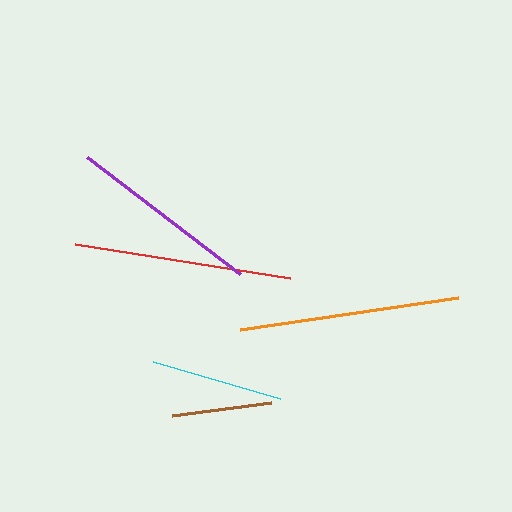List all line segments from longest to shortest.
From longest to shortest: orange, red, purple, cyan, brown.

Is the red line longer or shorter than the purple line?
The red line is longer than the purple line.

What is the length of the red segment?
The red segment is approximately 218 pixels long.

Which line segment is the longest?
The orange line is the longest at approximately 220 pixels.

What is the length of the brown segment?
The brown segment is approximately 100 pixels long.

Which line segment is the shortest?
The brown line is the shortest at approximately 100 pixels.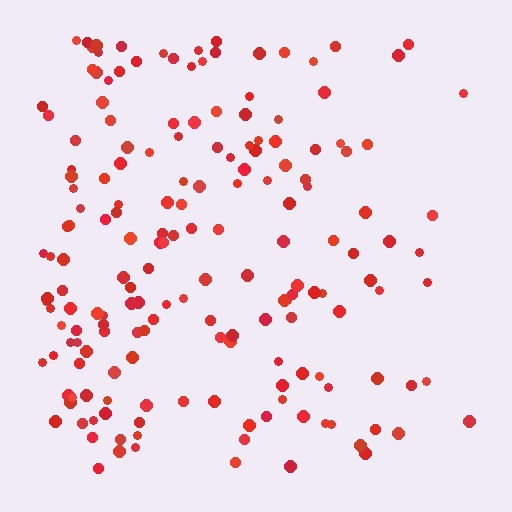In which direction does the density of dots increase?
From right to left, with the left side densest.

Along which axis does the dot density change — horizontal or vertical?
Horizontal.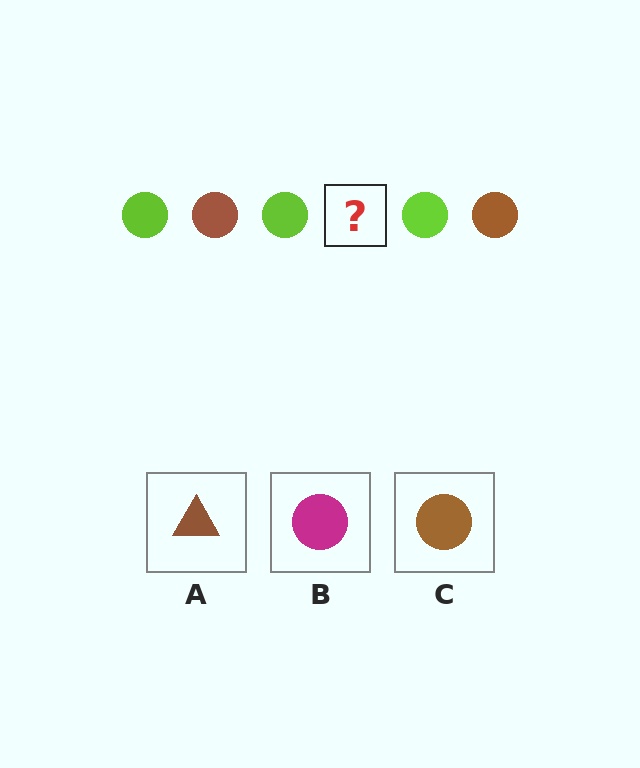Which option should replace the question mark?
Option C.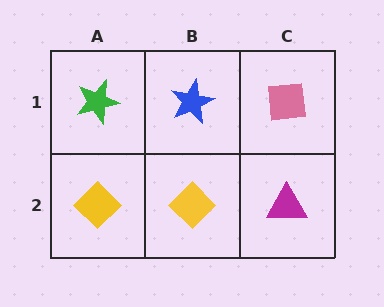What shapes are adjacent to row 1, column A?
A yellow diamond (row 2, column A), a blue star (row 1, column B).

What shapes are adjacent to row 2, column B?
A blue star (row 1, column B), a yellow diamond (row 2, column A), a magenta triangle (row 2, column C).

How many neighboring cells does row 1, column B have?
3.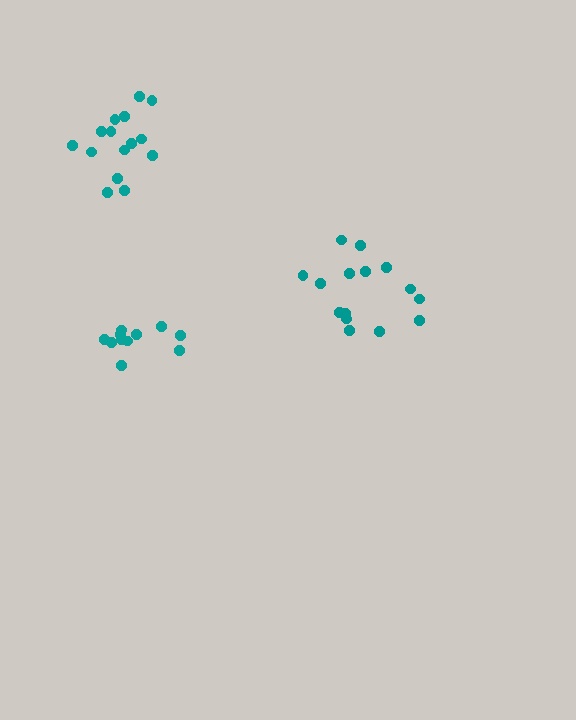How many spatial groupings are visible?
There are 3 spatial groupings.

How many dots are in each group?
Group 1: 15 dots, Group 2: 15 dots, Group 3: 11 dots (41 total).